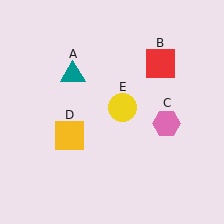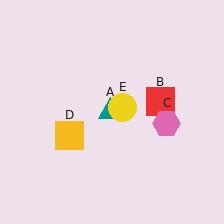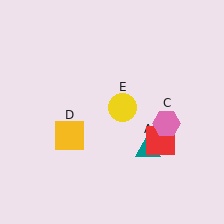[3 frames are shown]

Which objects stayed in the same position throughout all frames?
Pink hexagon (object C) and yellow square (object D) and yellow circle (object E) remained stationary.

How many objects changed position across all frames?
2 objects changed position: teal triangle (object A), red square (object B).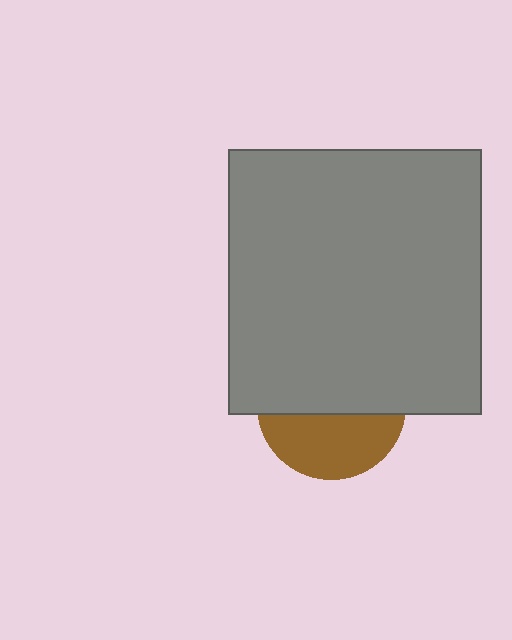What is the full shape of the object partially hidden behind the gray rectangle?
The partially hidden object is a brown circle.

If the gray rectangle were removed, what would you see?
You would see the complete brown circle.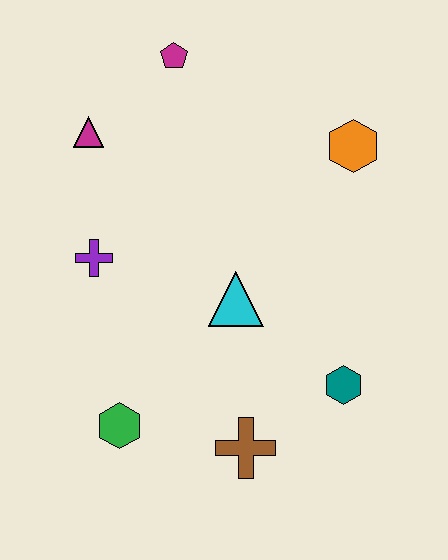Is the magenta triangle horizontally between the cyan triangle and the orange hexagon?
No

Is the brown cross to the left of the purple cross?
No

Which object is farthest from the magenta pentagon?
The brown cross is farthest from the magenta pentagon.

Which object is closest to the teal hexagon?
The brown cross is closest to the teal hexagon.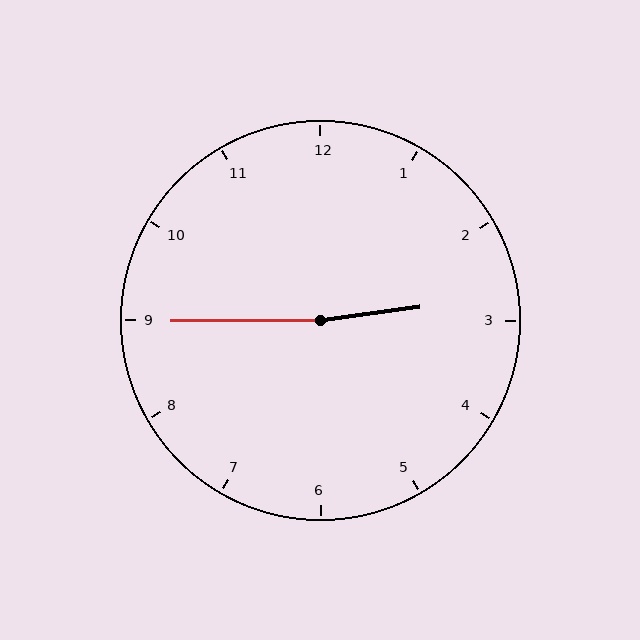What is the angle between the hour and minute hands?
Approximately 172 degrees.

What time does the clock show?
2:45.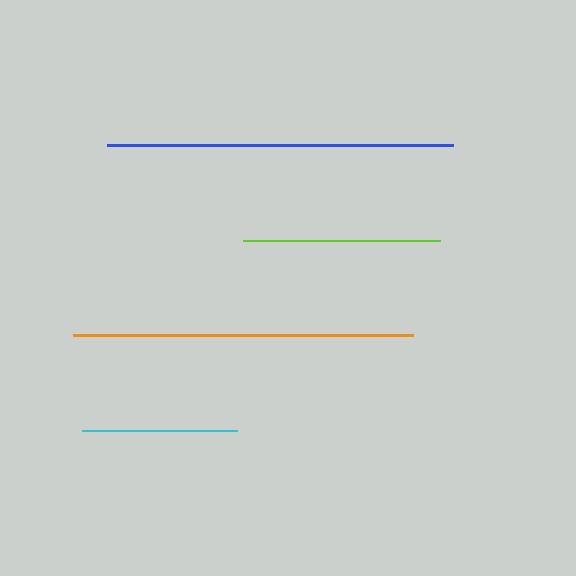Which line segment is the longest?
The blue line is the longest at approximately 346 pixels.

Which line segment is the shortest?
The cyan line is the shortest at approximately 155 pixels.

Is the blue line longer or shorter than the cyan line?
The blue line is longer than the cyan line.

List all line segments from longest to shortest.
From longest to shortest: blue, orange, lime, cyan.